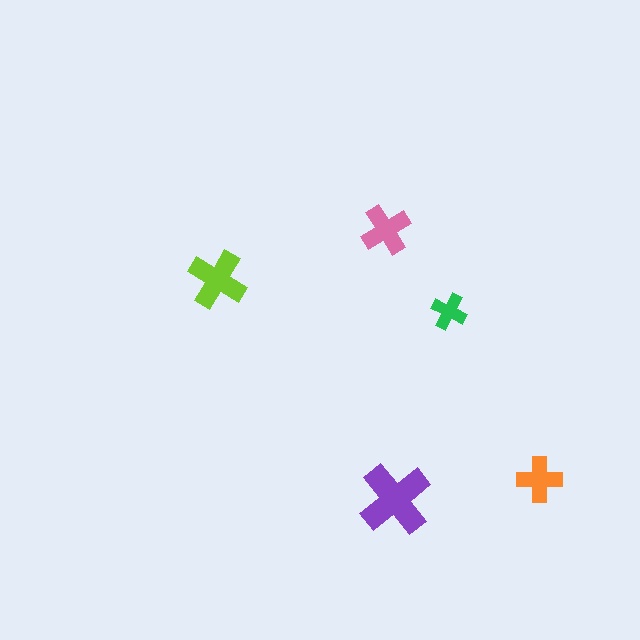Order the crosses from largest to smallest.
the purple one, the lime one, the pink one, the orange one, the green one.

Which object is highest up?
The pink cross is topmost.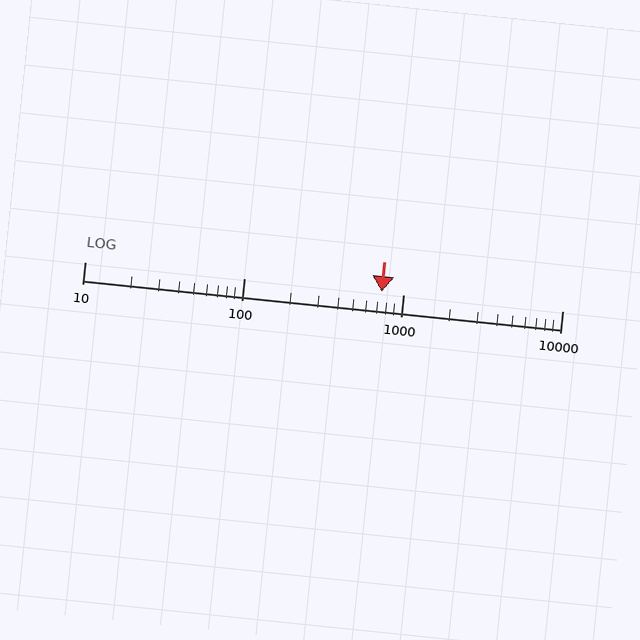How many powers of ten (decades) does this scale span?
The scale spans 3 decades, from 10 to 10000.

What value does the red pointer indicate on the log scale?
The pointer indicates approximately 730.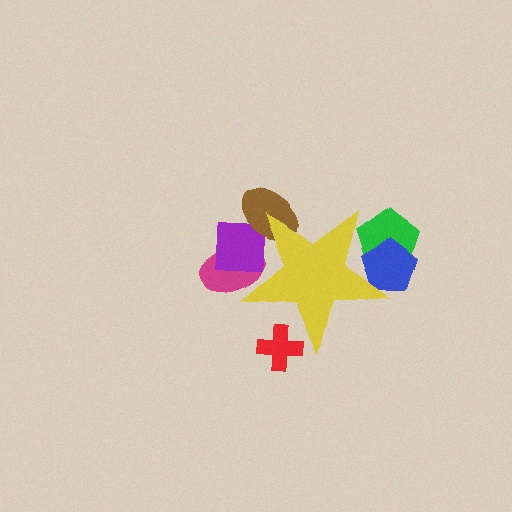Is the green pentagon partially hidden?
Yes, the green pentagon is partially hidden behind the yellow star.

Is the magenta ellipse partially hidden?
Yes, the magenta ellipse is partially hidden behind the yellow star.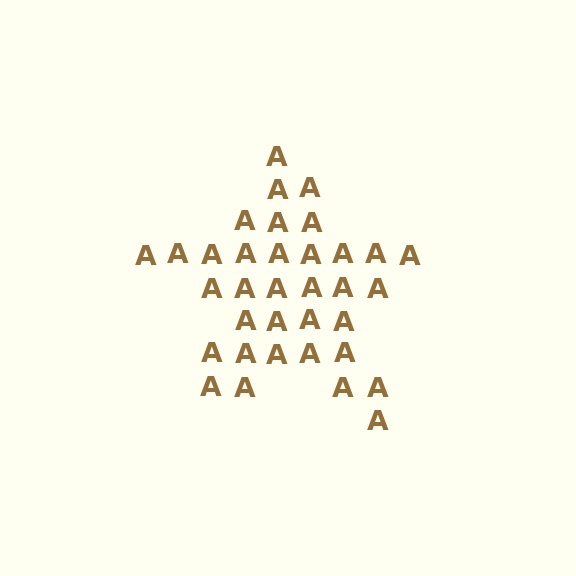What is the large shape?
The large shape is a star.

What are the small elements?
The small elements are letter A's.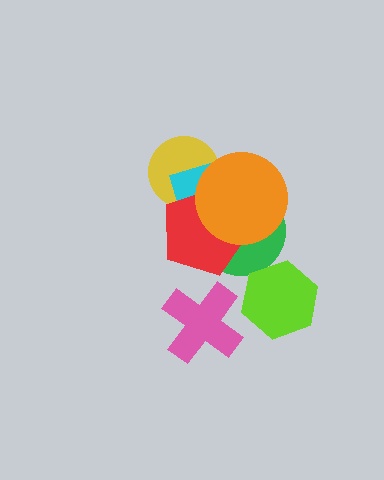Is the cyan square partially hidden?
Yes, it is partially covered by another shape.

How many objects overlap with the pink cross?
0 objects overlap with the pink cross.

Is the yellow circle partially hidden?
Yes, it is partially covered by another shape.